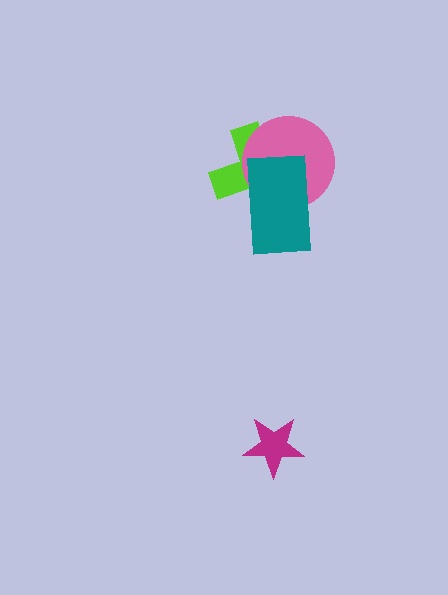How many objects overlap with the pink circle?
2 objects overlap with the pink circle.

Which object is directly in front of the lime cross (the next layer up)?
The pink circle is directly in front of the lime cross.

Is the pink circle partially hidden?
Yes, it is partially covered by another shape.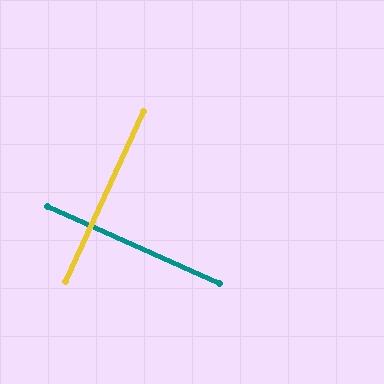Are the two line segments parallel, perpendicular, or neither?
Perpendicular — they meet at approximately 90°.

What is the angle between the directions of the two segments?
Approximately 90 degrees.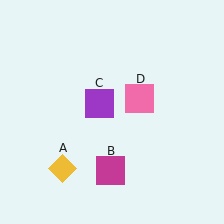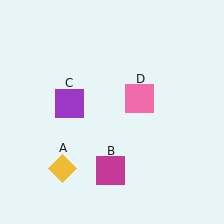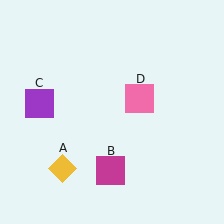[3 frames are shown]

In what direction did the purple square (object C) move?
The purple square (object C) moved left.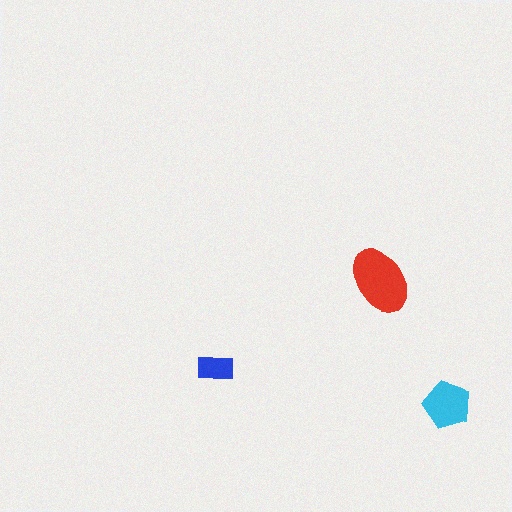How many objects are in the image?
There are 3 objects in the image.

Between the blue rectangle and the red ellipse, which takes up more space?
The red ellipse.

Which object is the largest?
The red ellipse.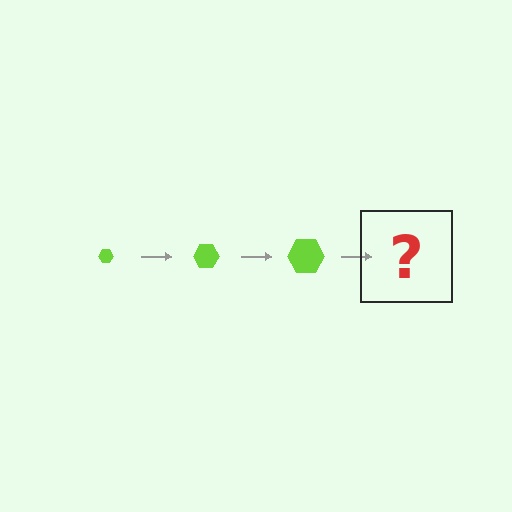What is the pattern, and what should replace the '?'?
The pattern is that the hexagon gets progressively larger each step. The '?' should be a lime hexagon, larger than the previous one.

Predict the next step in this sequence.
The next step is a lime hexagon, larger than the previous one.